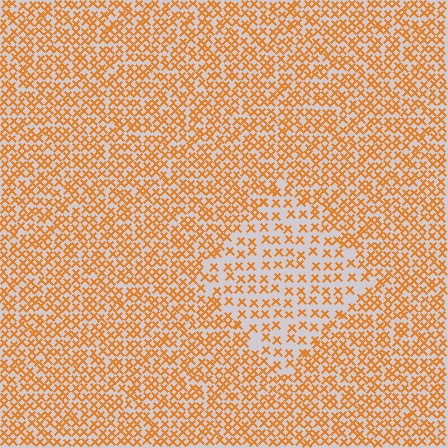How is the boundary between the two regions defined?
The boundary is defined by a change in element density (approximately 1.9x ratio). All elements are the same color, size, and shape.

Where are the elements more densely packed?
The elements are more densely packed outside the diamond boundary.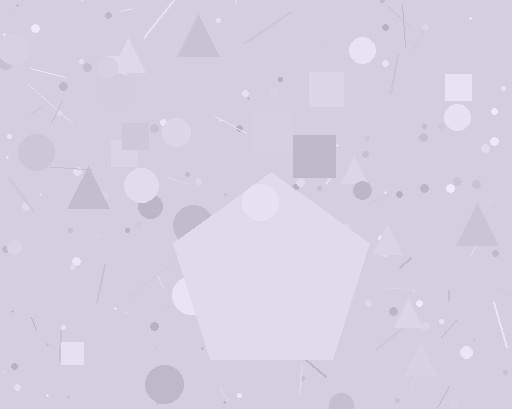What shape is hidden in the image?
A pentagon is hidden in the image.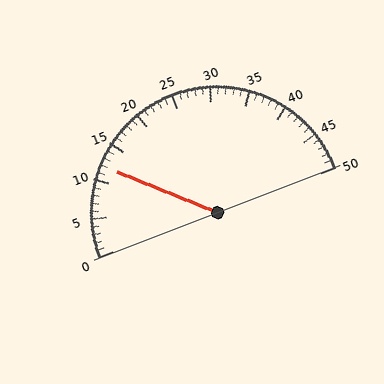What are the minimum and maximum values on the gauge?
The gauge ranges from 0 to 50.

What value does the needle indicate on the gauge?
The needle indicates approximately 12.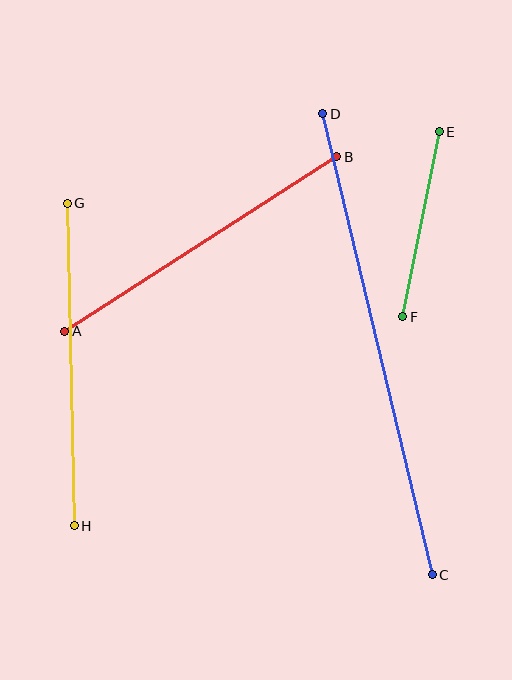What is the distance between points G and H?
The distance is approximately 323 pixels.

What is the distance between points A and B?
The distance is approximately 323 pixels.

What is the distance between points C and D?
The distance is approximately 474 pixels.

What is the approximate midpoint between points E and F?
The midpoint is at approximately (421, 224) pixels.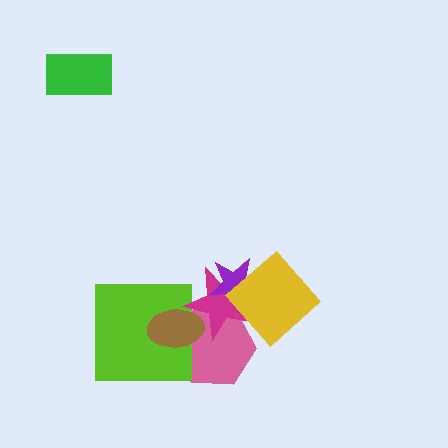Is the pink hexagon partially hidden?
Yes, it is partially covered by another shape.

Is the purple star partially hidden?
Yes, it is partially covered by another shape.